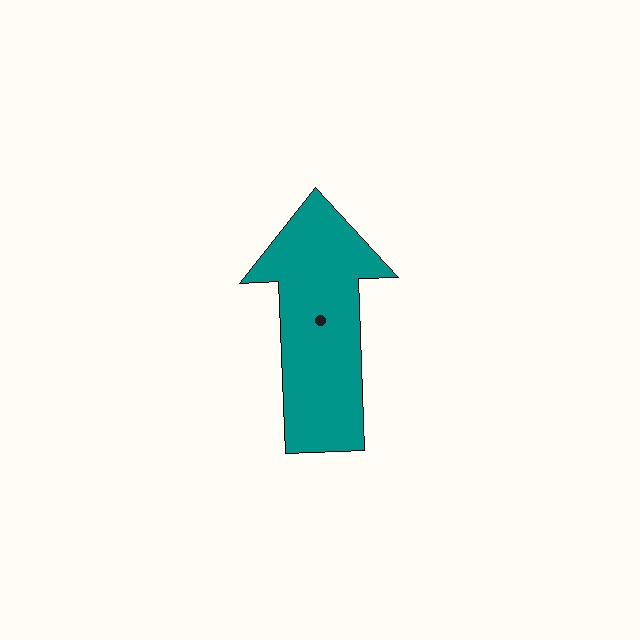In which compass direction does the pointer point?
North.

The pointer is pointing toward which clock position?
Roughly 12 o'clock.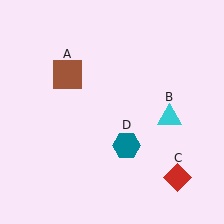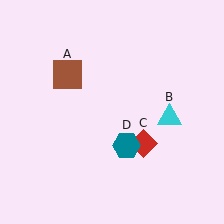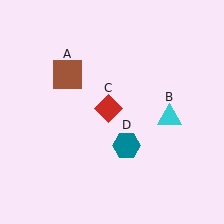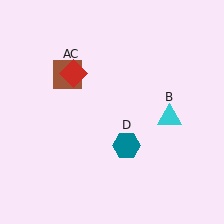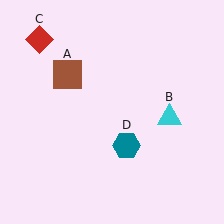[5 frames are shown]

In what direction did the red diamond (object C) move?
The red diamond (object C) moved up and to the left.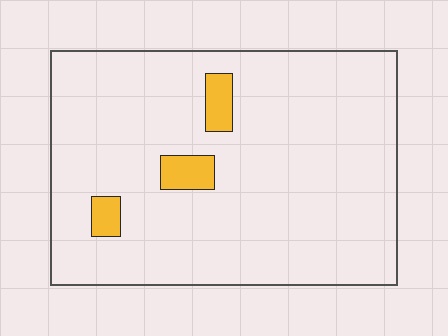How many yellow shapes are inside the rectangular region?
3.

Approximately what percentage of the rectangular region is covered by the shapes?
Approximately 5%.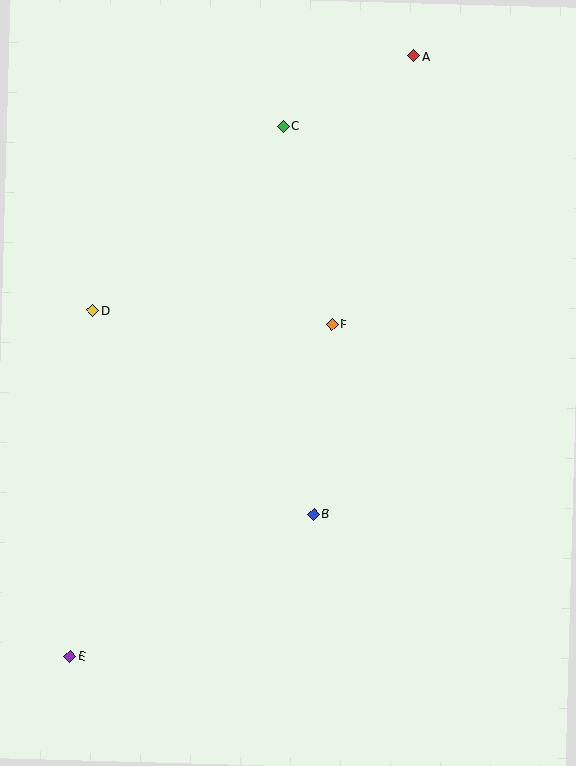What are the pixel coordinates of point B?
Point B is at (314, 514).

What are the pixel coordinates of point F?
Point F is at (332, 325).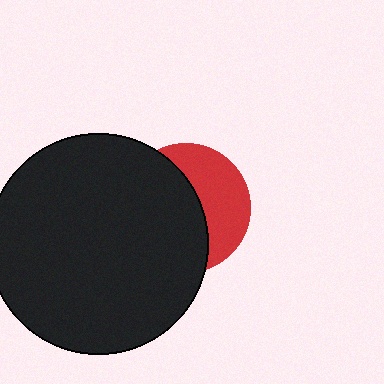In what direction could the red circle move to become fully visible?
The red circle could move right. That would shift it out from behind the black circle entirely.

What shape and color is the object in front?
The object in front is a black circle.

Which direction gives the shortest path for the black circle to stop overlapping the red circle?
Moving left gives the shortest separation.